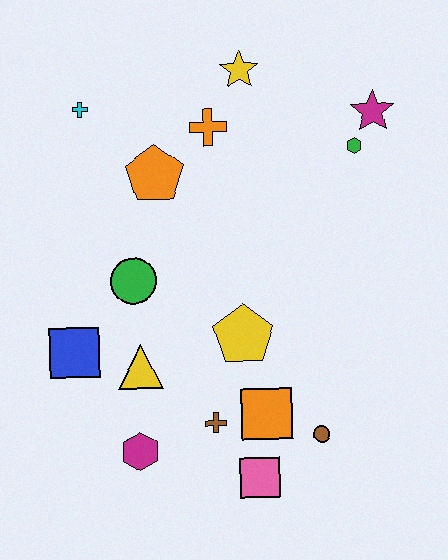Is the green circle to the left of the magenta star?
Yes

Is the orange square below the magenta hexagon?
No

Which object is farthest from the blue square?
The magenta star is farthest from the blue square.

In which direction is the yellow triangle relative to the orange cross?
The yellow triangle is below the orange cross.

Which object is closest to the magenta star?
The green hexagon is closest to the magenta star.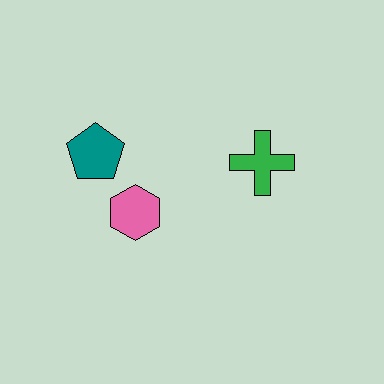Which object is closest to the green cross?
The pink hexagon is closest to the green cross.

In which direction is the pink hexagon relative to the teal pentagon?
The pink hexagon is below the teal pentagon.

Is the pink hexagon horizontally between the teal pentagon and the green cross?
Yes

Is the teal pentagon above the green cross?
Yes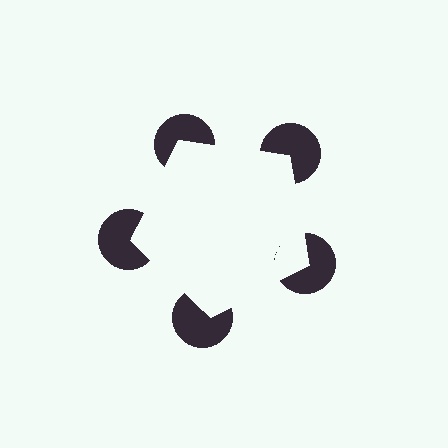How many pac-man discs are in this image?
There are 5 — one at each vertex of the illusory pentagon.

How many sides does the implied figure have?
5 sides.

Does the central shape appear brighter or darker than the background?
It typically appears slightly brighter than the background, even though no actual brightness change is drawn.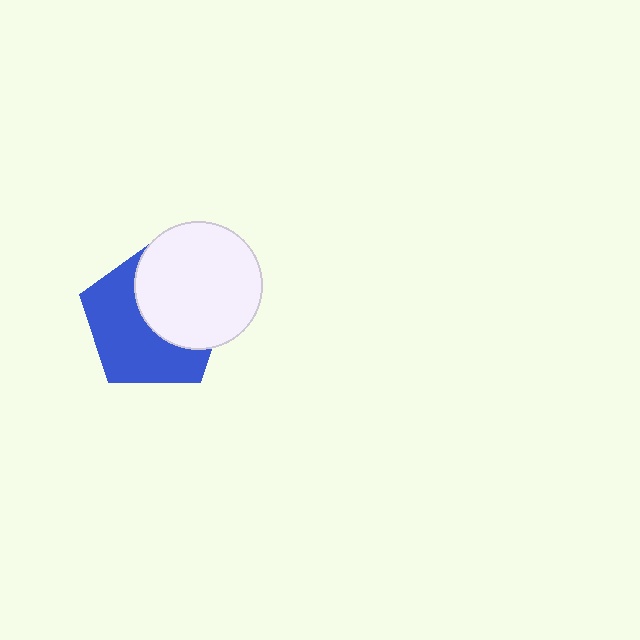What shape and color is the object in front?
The object in front is a white circle.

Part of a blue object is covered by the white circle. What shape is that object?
It is a pentagon.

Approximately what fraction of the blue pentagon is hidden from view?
Roughly 46% of the blue pentagon is hidden behind the white circle.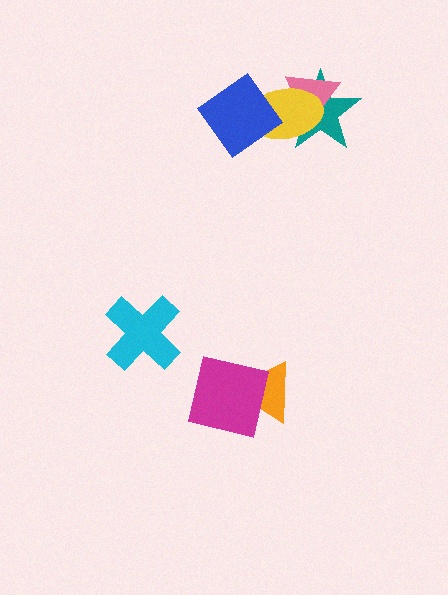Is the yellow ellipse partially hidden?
Yes, it is partially covered by another shape.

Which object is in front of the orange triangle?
The magenta square is in front of the orange triangle.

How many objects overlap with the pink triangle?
2 objects overlap with the pink triangle.